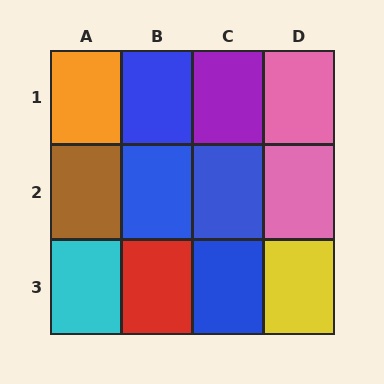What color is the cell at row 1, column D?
Pink.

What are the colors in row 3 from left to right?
Cyan, red, blue, yellow.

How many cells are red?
1 cell is red.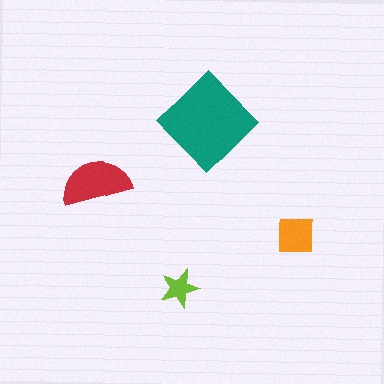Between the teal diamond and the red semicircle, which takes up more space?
The teal diamond.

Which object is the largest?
The teal diamond.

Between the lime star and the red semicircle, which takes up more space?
The red semicircle.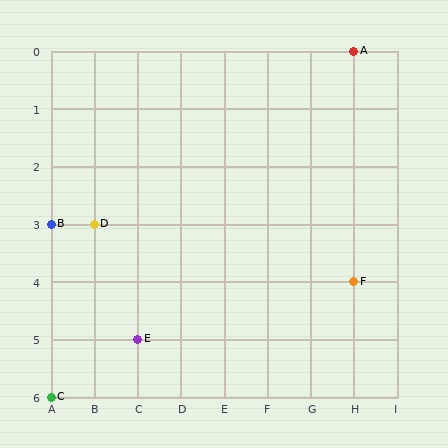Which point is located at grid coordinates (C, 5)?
Point E is at (C, 5).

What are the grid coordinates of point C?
Point C is at grid coordinates (A, 6).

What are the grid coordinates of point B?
Point B is at grid coordinates (A, 3).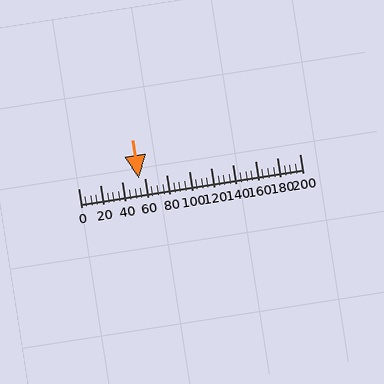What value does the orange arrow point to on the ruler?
The orange arrow points to approximately 55.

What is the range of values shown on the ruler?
The ruler shows values from 0 to 200.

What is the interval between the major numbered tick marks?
The major tick marks are spaced 20 units apart.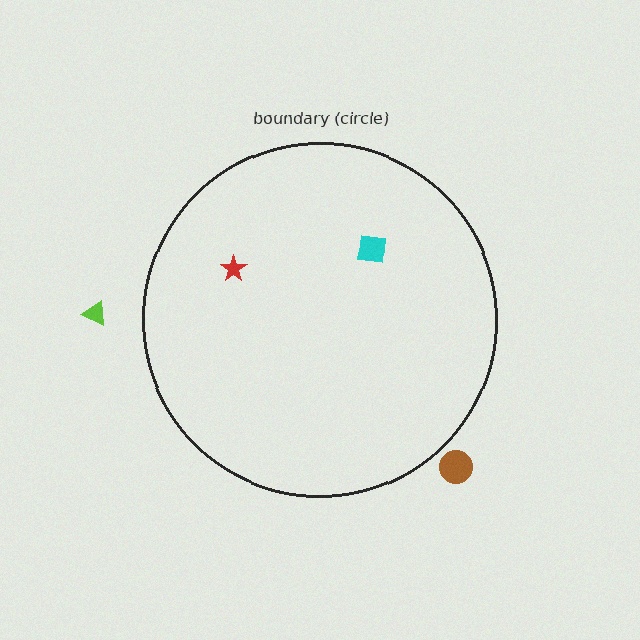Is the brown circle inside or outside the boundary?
Outside.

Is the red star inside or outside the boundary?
Inside.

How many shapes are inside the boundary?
2 inside, 2 outside.